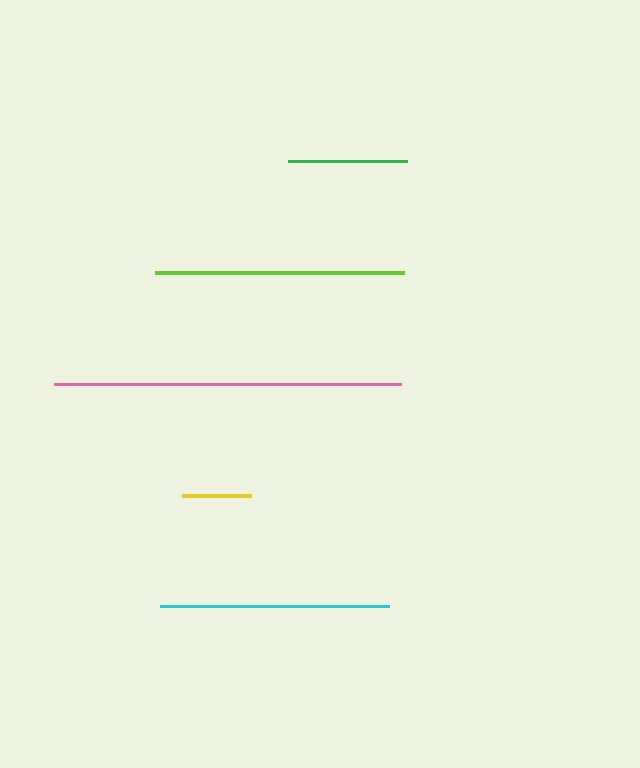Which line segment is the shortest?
The yellow line is the shortest at approximately 69 pixels.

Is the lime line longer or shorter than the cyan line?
The lime line is longer than the cyan line.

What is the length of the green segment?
The green segment is approximately 119 pixels long.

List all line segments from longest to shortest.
From longest to shortest: pink, lime, cyan, green, yellow.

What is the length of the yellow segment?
The yellow segment is approximately 69 pixels long.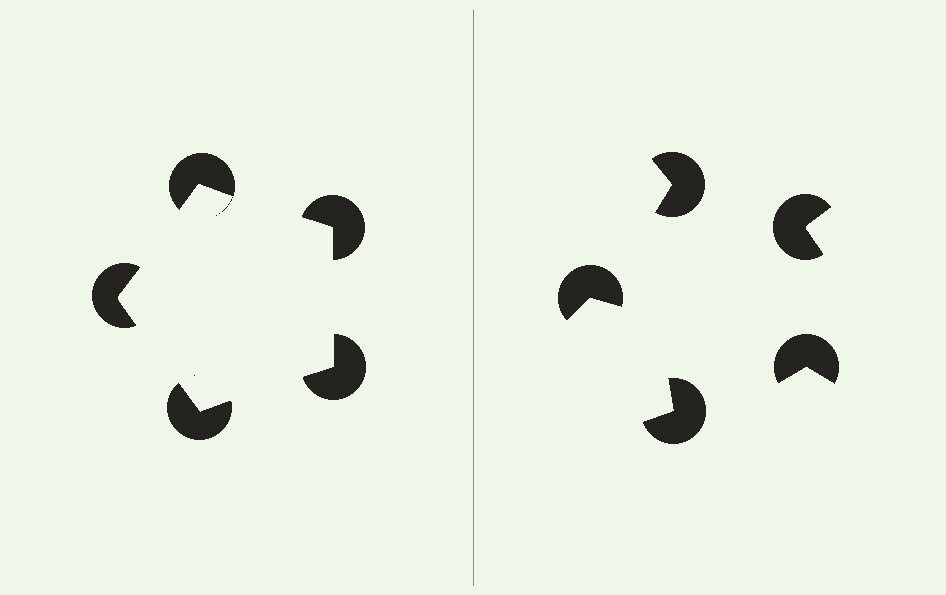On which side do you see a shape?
An illusory pentagon appears on the left side. On the right side the wedge cuts are rotated, so no coherent shape forms.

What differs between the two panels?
The pac-man discs are positioned identically on both sides; only the wedge orientations differ. On the left they align to a pentagon; on the right they are misaligned.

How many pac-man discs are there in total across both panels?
10 — 5 on each side.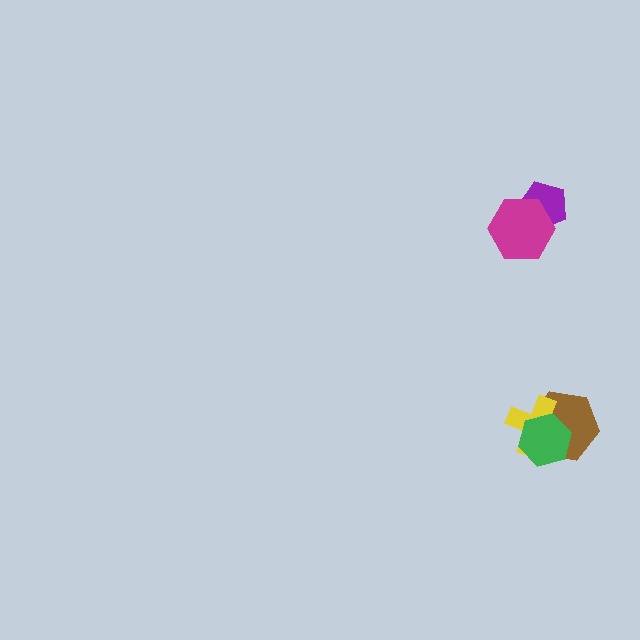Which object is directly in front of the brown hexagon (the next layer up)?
The yellow cross is directly in front of the brown hexagon.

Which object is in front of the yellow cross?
The green hexagon is in front of the yellow cross.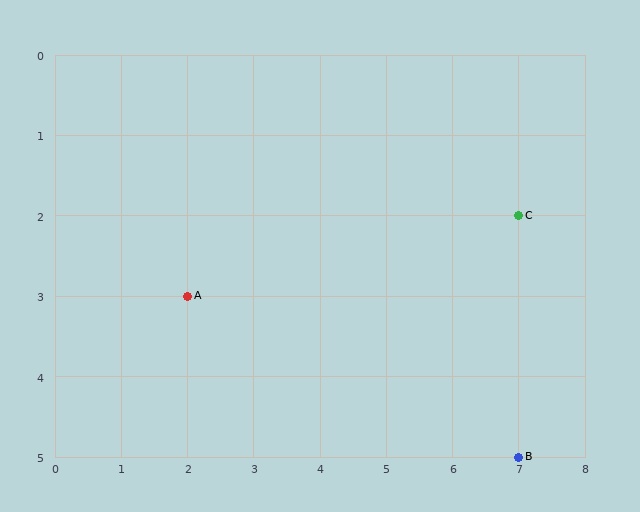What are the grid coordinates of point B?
Point B is at grid coordinates (7, 5).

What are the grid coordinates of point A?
Point A is at grid coordinates (2, 3).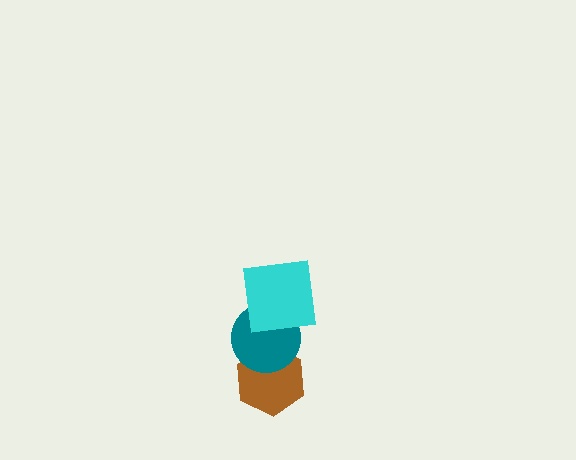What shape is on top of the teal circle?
The cyan square is on top of the teal circle.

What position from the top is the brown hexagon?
The brown hexagon is 3rd from the top.